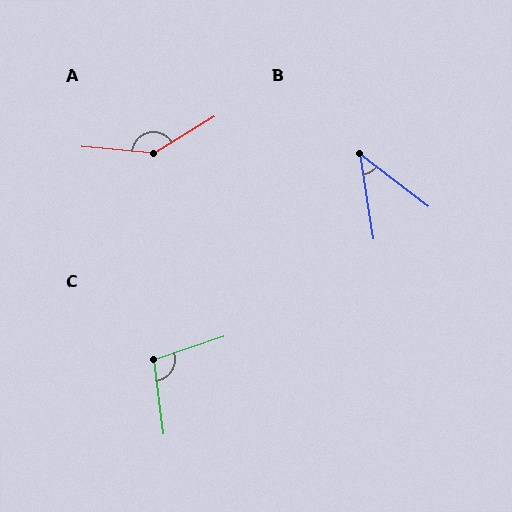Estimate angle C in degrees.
Approximately 101 degrees.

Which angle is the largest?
A, at approximately 143 degrees.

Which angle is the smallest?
B, at approximately 43 degrees.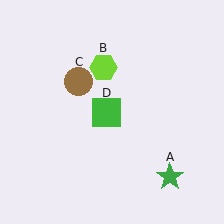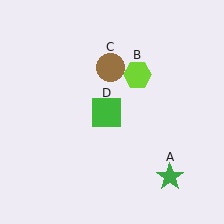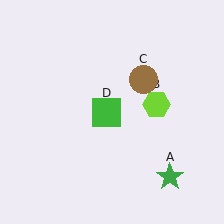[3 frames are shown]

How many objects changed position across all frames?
2 objects changed position: lime hexagon (object B), brown circle (object C).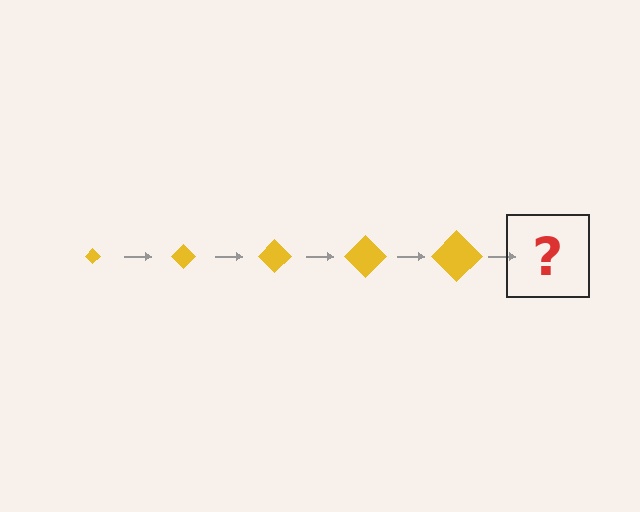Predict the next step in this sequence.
The next step is a yellow diamond, larger than the previous one.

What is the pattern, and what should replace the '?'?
The pattern is that the diamond gets progressively larger each step. The '?' should be a yellow diamond, larger than the previous one.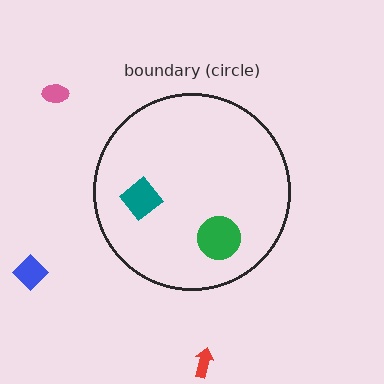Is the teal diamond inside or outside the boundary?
Inside.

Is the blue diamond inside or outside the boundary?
Outside.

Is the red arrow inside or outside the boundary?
Outside.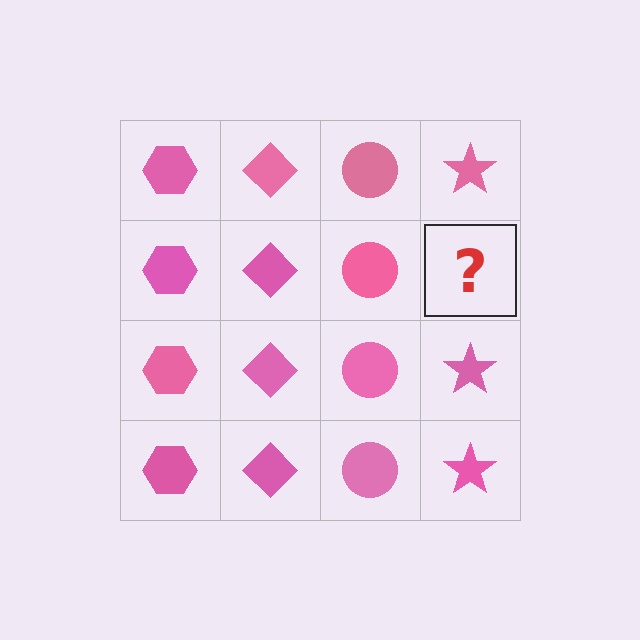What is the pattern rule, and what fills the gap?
The rule is that each column has a consistent shape. The gap should be filled with a pink star.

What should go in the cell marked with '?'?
The missing cell should contain a pink star.